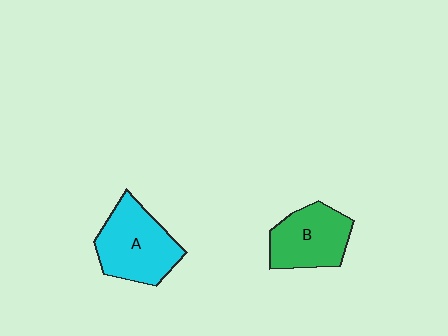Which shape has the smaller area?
Shape B (green).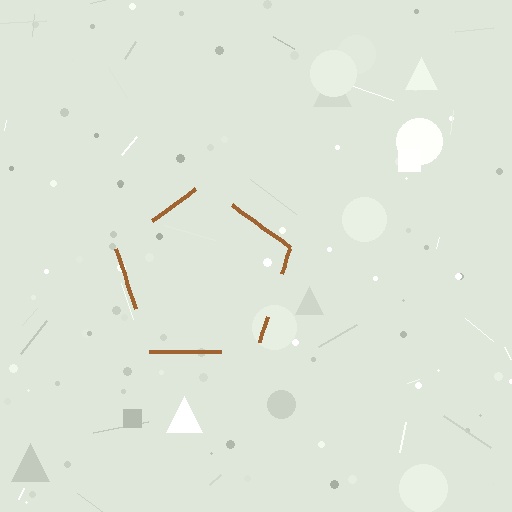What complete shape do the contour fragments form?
The contour fragments form a pentagon.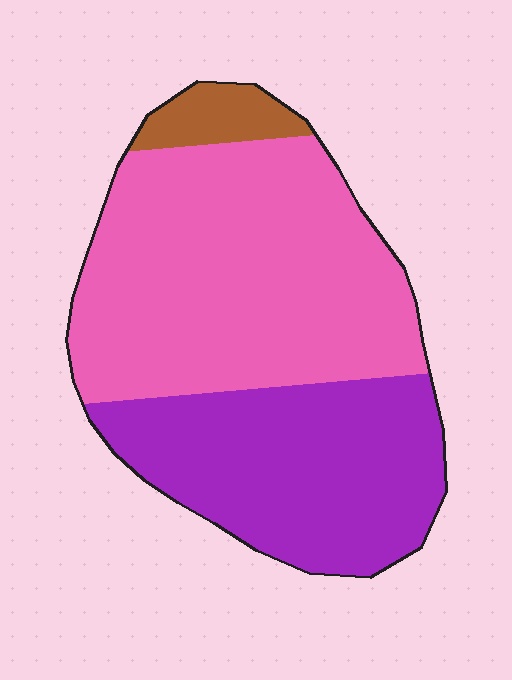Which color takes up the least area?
Brown, at roughly 5%.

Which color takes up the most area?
Pink, at roughly 55%.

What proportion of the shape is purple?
Purple takes up between a quarter and a half of the shape.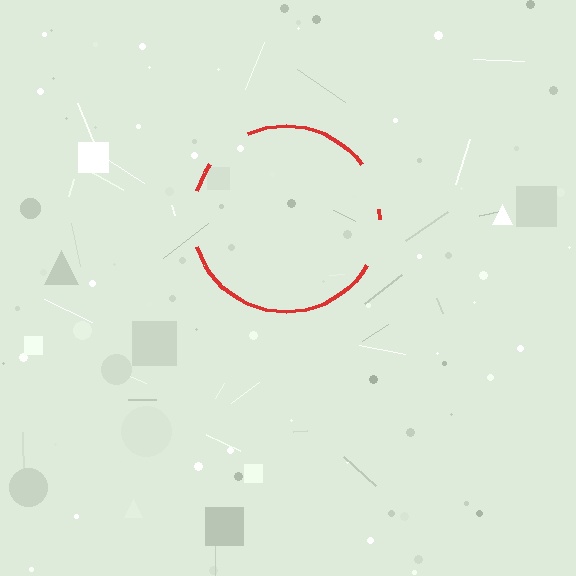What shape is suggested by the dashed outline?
The dashed outline suggests a circle.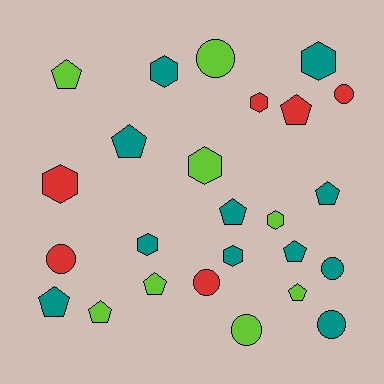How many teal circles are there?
There are 2 teal circles.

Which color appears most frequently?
Teal, with 11 objects.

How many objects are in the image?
There are 25 objects.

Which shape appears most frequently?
Pentagon, with 10 objects.